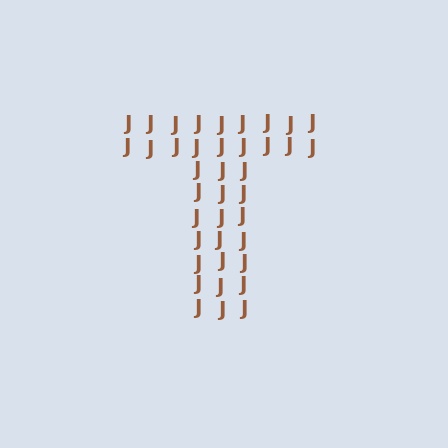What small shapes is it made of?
It is made of small letter J's.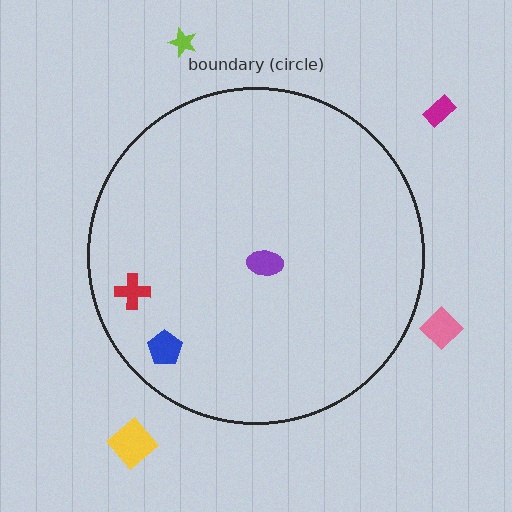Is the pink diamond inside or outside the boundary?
Outside.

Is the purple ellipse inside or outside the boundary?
Inside.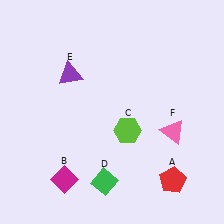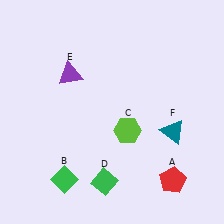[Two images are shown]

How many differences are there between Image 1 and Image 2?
There are 2 differences between the two images.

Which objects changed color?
B changed from magenta to green. F changed from pink to teal.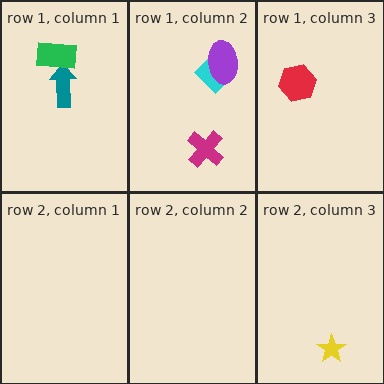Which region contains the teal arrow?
The row 1, column 1 region.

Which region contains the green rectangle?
The row 1, column 1 region.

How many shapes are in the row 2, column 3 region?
1.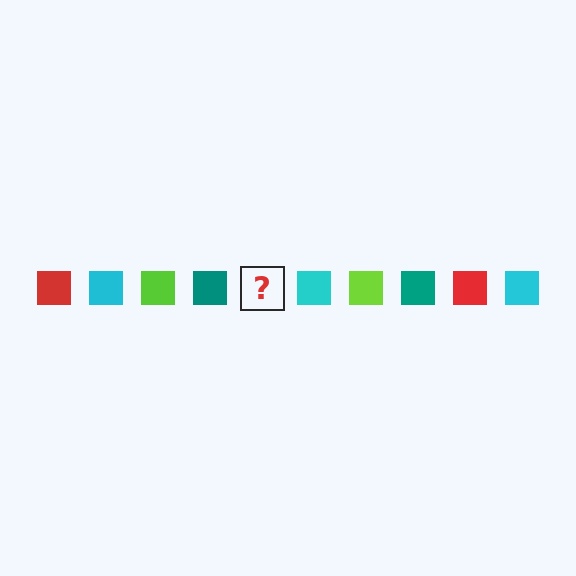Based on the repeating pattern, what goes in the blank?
The blank should be a red square.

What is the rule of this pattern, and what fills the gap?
The rule is that the pattern cycles through red, cyan, lime, teal squares. The gap should be filled with a red square.